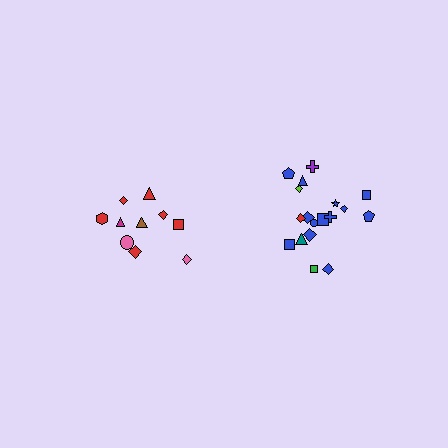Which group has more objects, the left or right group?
The right group.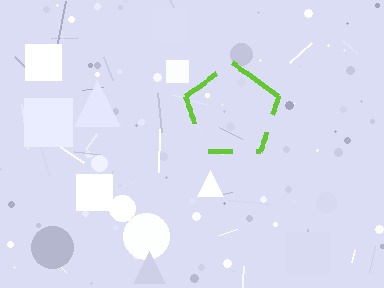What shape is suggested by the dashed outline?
The dashed outline suggests a pentagon.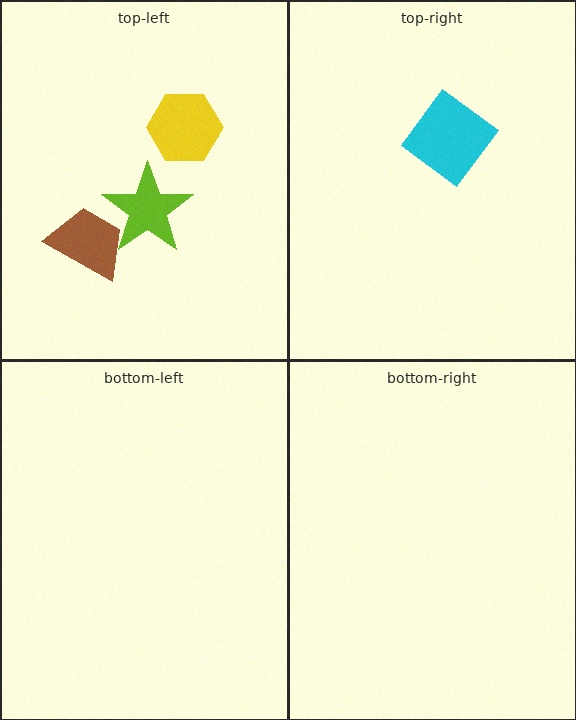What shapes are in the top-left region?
The brown trapezoid, the lime star, the yellow hexagon.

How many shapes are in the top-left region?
3.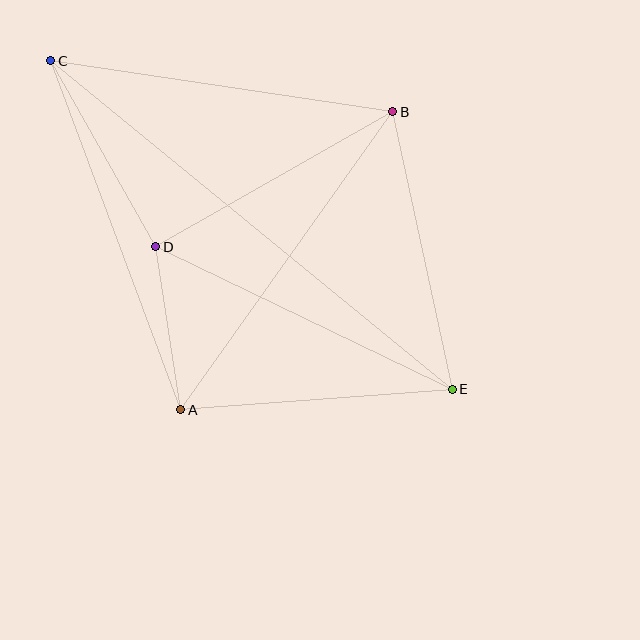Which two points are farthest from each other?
Points C and E are farthest from each other.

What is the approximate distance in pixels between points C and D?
The distance between C and D is approximately 214 pixels.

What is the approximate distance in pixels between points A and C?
The distance between A and C is approximately 372 pixels.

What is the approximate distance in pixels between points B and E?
The distance between B and E is approximately 284 pixels.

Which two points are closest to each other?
Points A and D are closest to each other.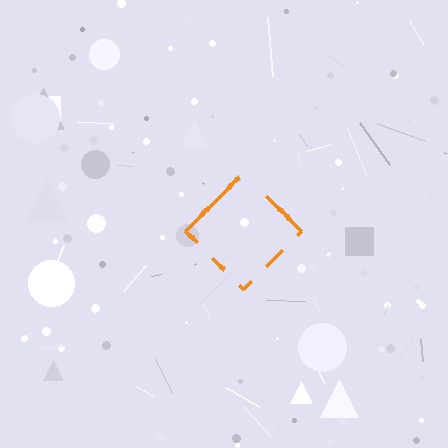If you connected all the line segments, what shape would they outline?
They would outline a diamond.